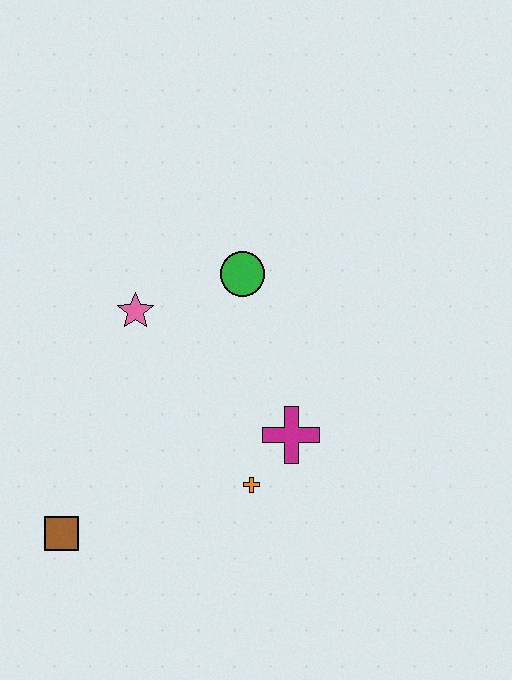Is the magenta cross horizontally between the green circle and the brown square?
No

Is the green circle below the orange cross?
No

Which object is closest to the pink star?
The green circle is closest to the pink star.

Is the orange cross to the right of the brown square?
Yes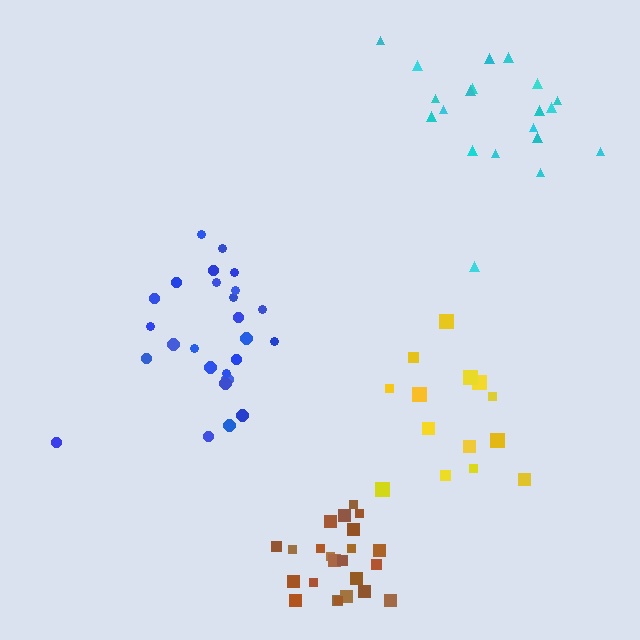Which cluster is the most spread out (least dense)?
Yellow.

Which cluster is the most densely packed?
Brown.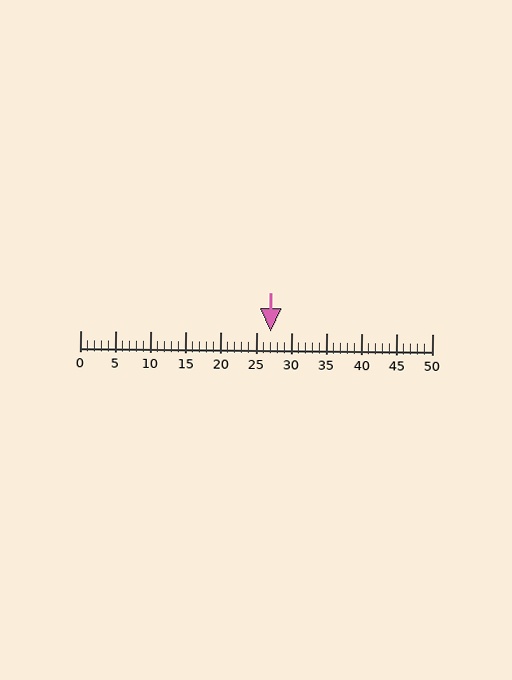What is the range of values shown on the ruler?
The ruler shows values from 0 to 50.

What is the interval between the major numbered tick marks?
The major tick marks are spaced 5 units apart.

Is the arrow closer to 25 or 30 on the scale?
The arrow is closer to 25.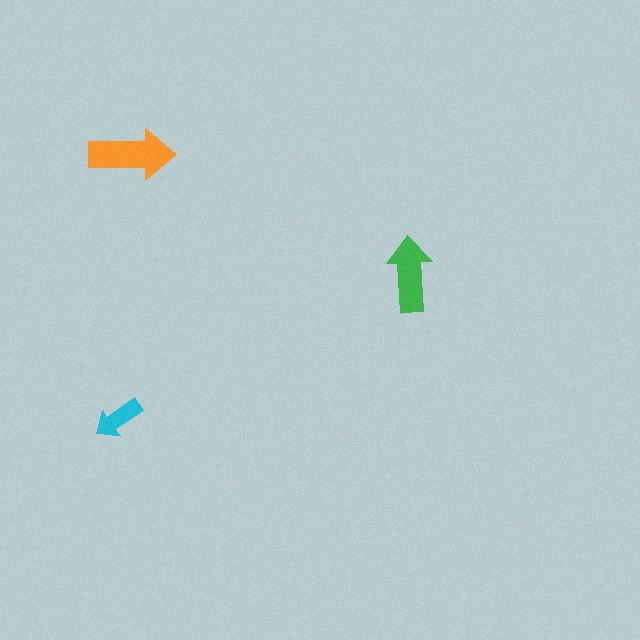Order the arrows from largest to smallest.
the orange one, the green one, the cyan one.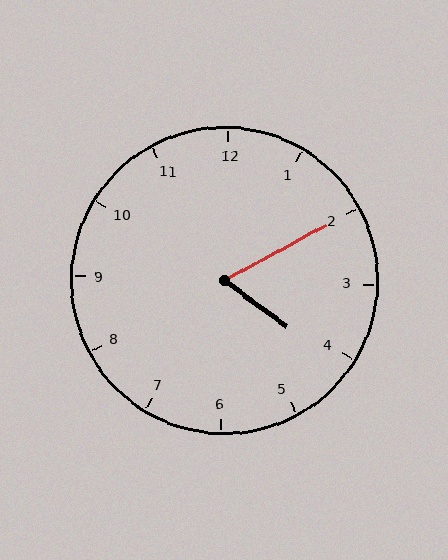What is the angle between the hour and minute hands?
Approximately 65 degrees.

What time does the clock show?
4:10.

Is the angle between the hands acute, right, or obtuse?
It is acute.